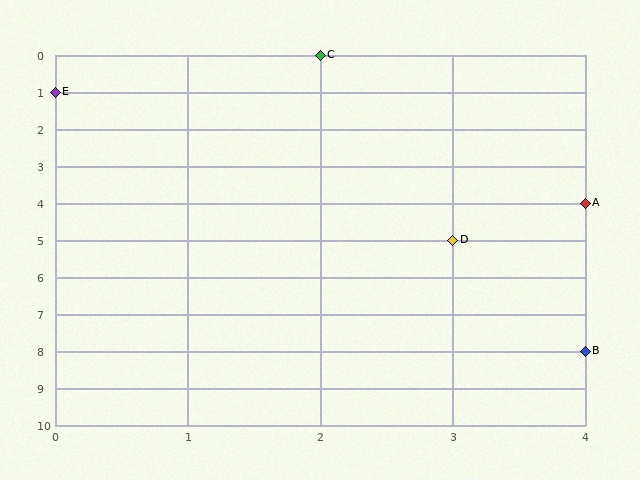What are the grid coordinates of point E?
Point E is at grid coordinates (0, 1).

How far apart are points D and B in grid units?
Points D and B are 1 column and 3 rows apart (about 3.2 grid units diagonally).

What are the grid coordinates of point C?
Point C is at grid coordinates (2, 0).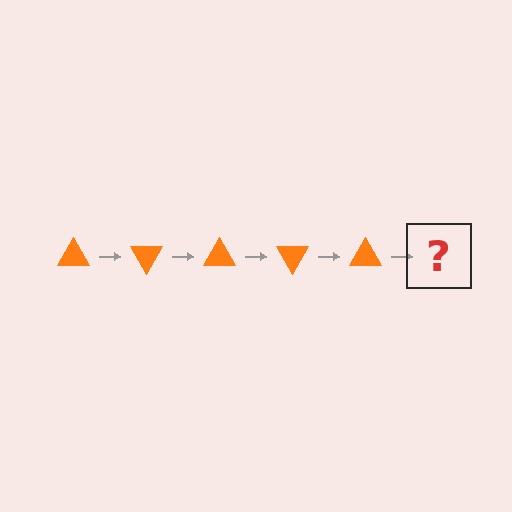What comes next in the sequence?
The next element should be an orange triangle rotated 300 degrees.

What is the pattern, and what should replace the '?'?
The pattern is that the triangle rotates 60 degrees each step. The '?' should be an orange triangle rotated 300 degrees.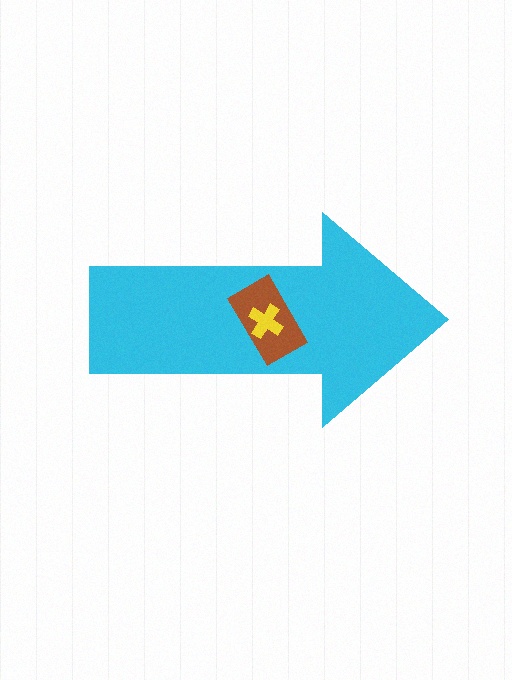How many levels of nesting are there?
3.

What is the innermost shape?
The yellow cross.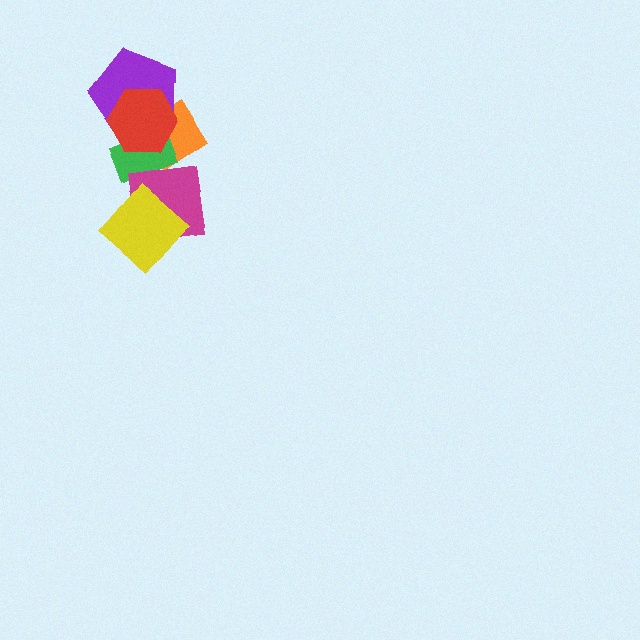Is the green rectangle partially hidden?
Yes, it is partially covered by another shape.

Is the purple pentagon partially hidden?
Yes, it is partially covered by another shape.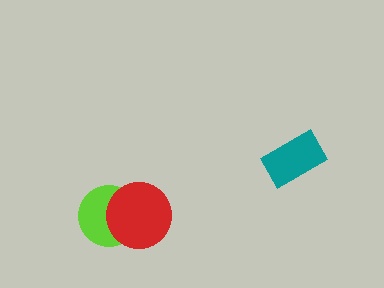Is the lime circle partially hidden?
Yes, it is partially covered by another shape.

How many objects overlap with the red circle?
1 object overlaps with the red circle.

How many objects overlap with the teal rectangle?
0 objects overlap with the teal rectangle.